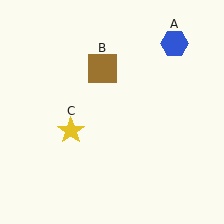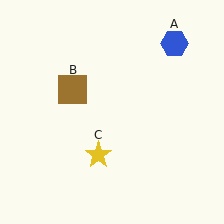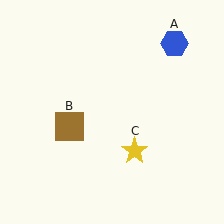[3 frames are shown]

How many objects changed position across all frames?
2 objects changed position: brown square (object B), yellow star (object C).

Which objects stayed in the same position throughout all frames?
Blue hexagon (object A) remained stationary.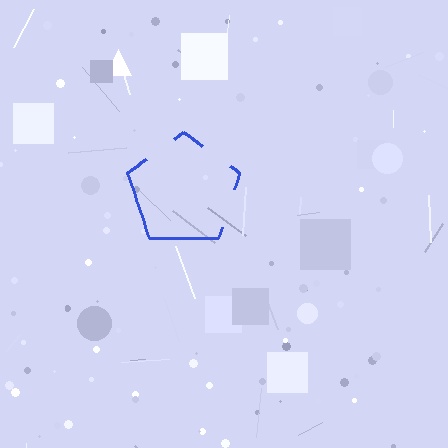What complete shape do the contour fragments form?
The contour fragments form a pentagon.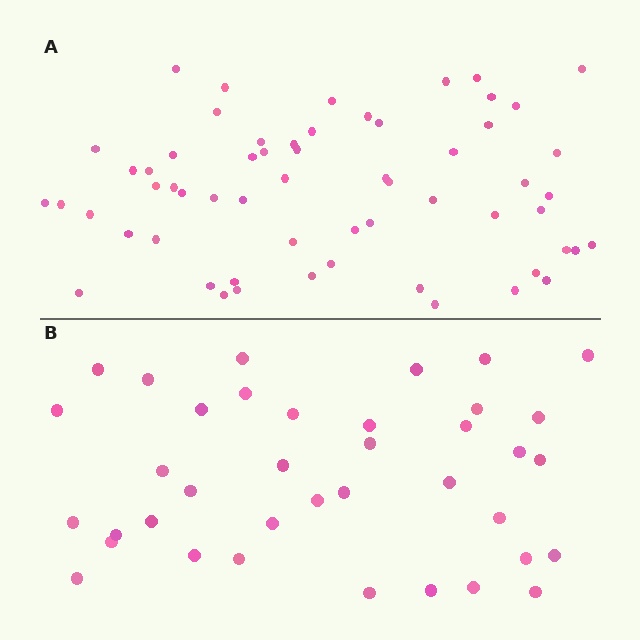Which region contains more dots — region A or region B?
Region A (the top region) has more dots.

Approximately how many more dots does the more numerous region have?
Region A has approximately 20 more dots than region B.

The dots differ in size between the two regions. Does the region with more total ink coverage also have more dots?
No. Region B has more total ink coverage because its dots are larger, but region A actually contains more individual dots. Total area can be misleading — the number of items is what matters here.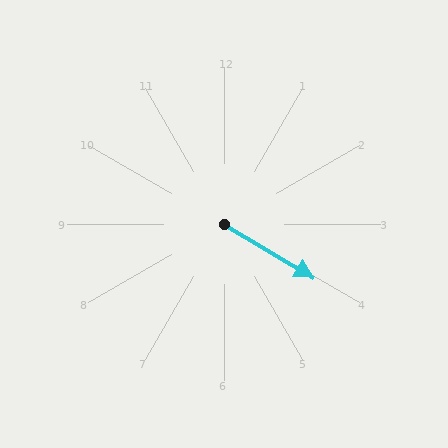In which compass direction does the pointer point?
Southeast.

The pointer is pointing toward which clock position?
Roughly 4 o'clock.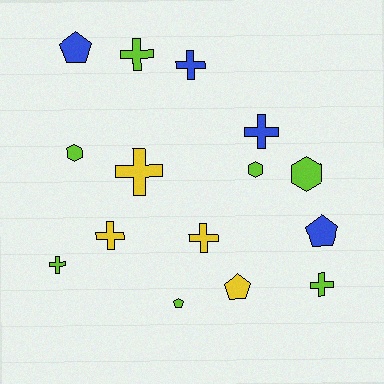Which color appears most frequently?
Lime, with 7 objects.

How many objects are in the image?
There are 15 objects.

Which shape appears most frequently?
Cross, with 8 objects.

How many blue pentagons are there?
There are 2 blue pentagons.